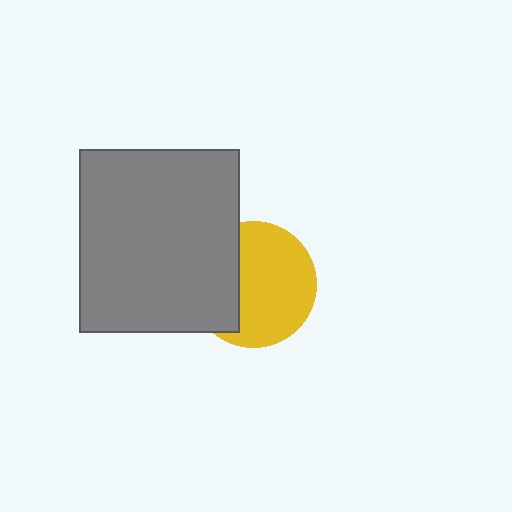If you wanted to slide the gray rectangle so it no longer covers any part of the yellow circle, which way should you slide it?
Slide it left — that is the most direct way to separate the two shapes.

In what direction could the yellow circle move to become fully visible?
The yellow circle could move right. That would shift it out from behind the gray rectangle entirely.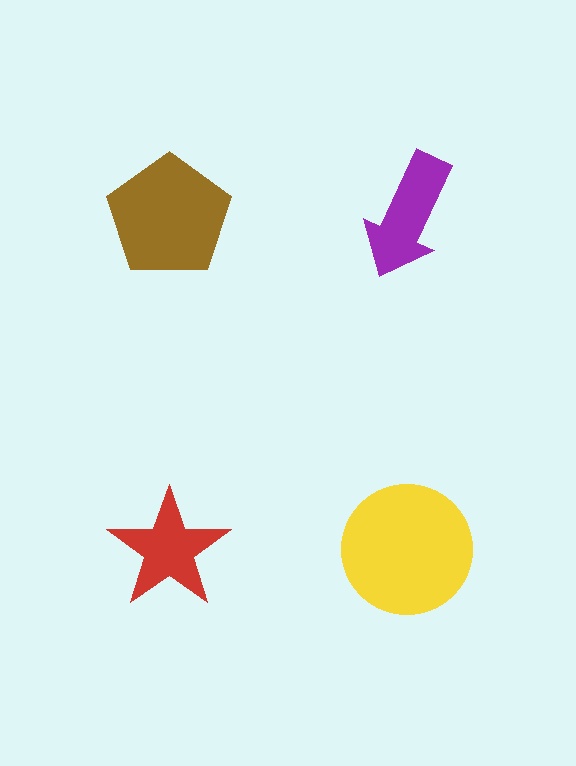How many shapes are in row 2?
2 shapes.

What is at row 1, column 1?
A brown pentagon.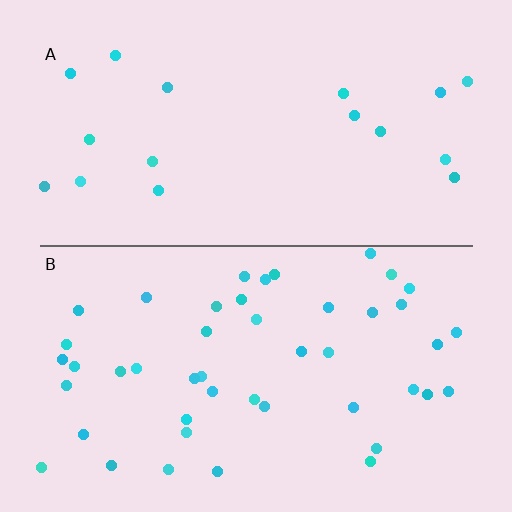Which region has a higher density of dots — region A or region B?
B (the bottom).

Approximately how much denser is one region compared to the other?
Approximately 2.6× — region B over region A.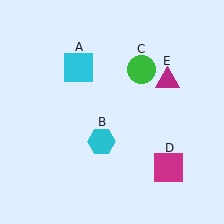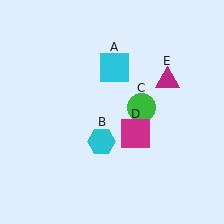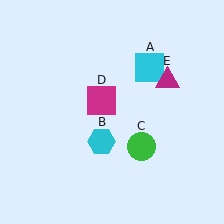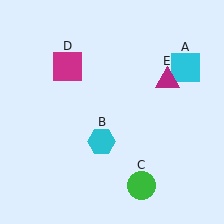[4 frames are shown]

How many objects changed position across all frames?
3 objects changed position: cyan square (object A), green circle (object C), magenta square (object D).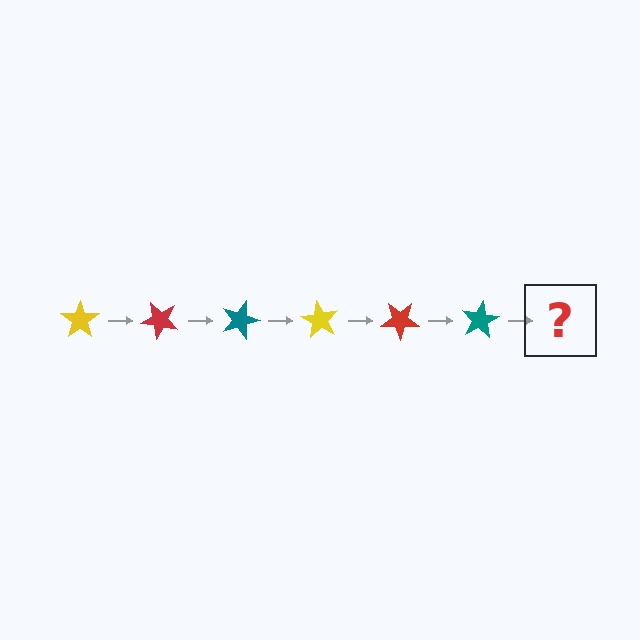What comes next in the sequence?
The next element should be a yellow star, rotated 270 degrees from the start.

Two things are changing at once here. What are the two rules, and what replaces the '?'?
The two rules are that it rotates 45 degrees each step and the color cycles through yellow, red, and teal. The '?' should be a yellow star, rotated 270 degrees from the start.